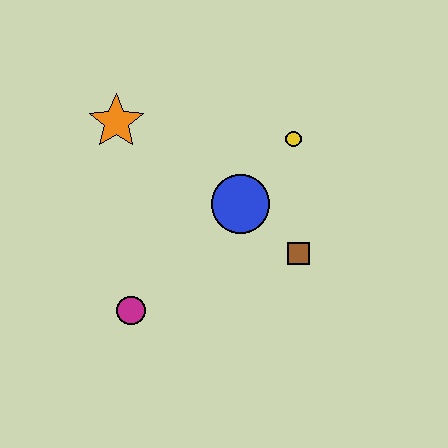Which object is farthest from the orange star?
The brown square is farthest from the orange star.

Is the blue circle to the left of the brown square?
Yes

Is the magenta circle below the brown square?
Yes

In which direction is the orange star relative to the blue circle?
The orange star is to the left of the blue circle.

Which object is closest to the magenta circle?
The blue circle is closest to the magenta circle.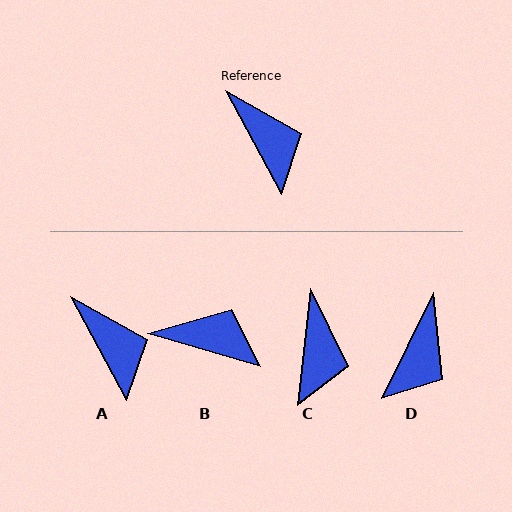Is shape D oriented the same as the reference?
No, it is off by about 54 degrees.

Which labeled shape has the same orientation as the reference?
A.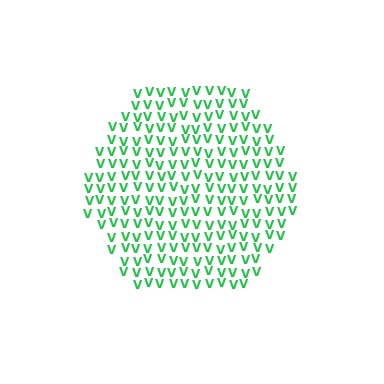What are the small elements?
The small elements are letter V's.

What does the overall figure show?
The overall figure shows a hexagon.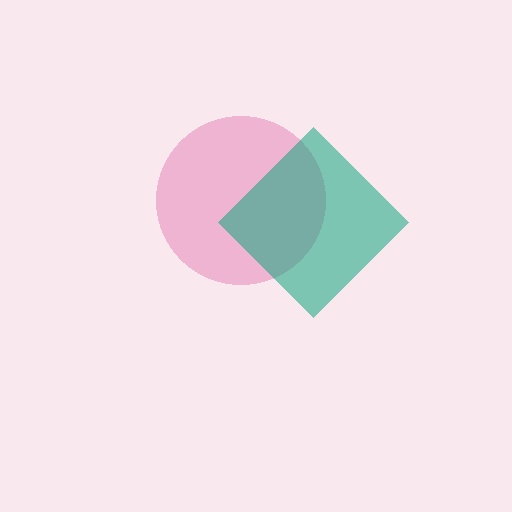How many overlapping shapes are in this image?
There are 2 overlapping shapes in the image.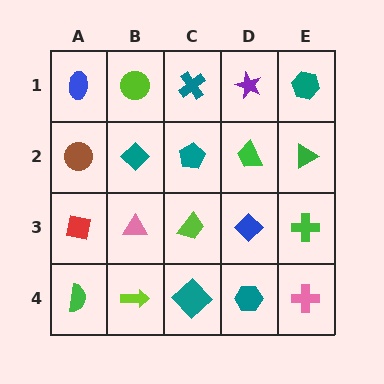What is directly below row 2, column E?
A green cross.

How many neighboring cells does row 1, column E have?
2.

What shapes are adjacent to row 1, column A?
A brown circle (row 2, column A), a lime circle (row 1, column B).